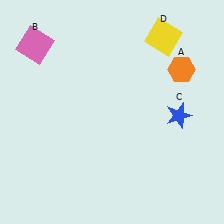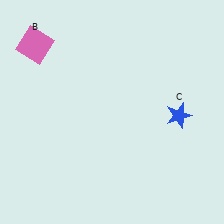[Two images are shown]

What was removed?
The yellow square (D), the orange hexagon (A) were removed in Image 2.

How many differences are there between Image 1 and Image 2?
There are 2 differences between the two images.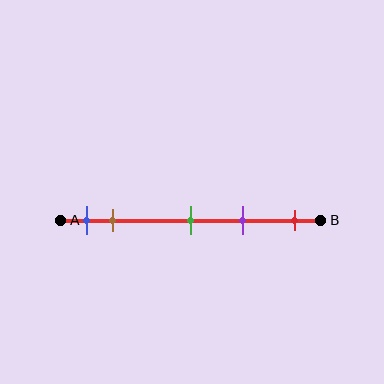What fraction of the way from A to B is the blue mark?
The blue mark is approximately 10% (0.1) of the way from A to B.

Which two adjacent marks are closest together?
The blue and brown marks are the closest adjacent pair.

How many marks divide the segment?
There are 5 marks dividing the segment.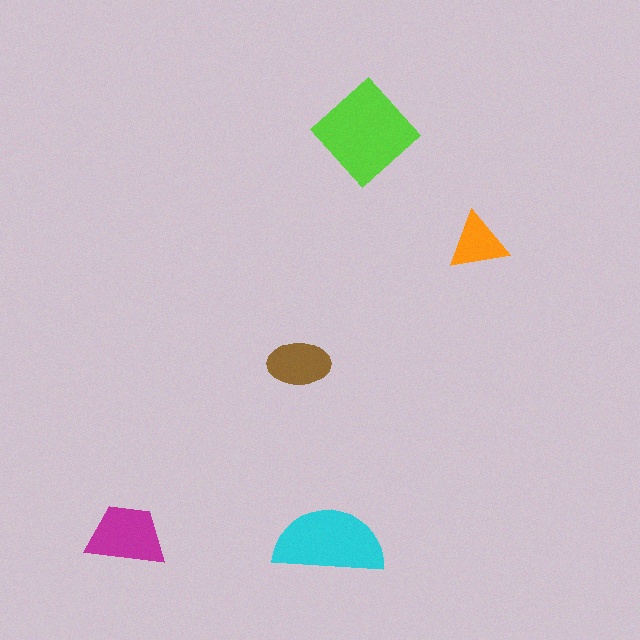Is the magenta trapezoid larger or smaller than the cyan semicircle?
Smaller.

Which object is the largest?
The lime diamond.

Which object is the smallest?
The orange triangle.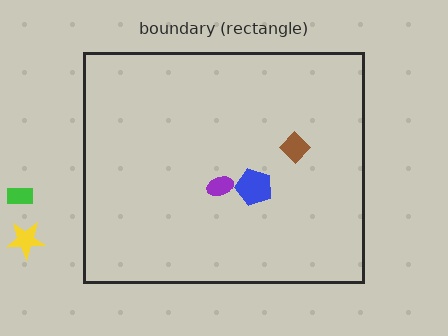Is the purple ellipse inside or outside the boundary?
Inside.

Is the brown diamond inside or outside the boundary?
Inside.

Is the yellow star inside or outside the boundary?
Outside.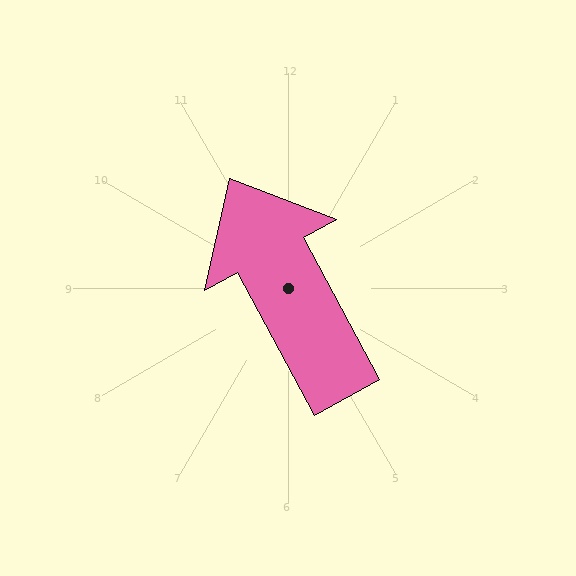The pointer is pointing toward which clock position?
Roughly 11 o'clock.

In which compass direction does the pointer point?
Northwest.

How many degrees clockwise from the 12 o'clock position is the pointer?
Approximately 332 degrees.